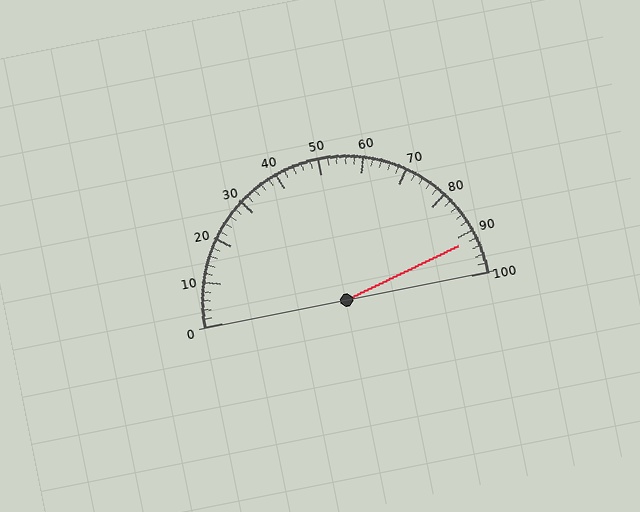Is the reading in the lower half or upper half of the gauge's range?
The reading is in the upper half of the range (0 to 100).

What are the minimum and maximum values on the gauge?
The gauge ranges from 0 to 100.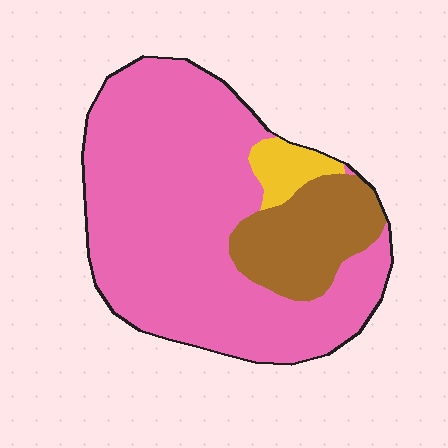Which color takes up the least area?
Yellow, at roughly 5%.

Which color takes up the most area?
Pink, at roughly 75%.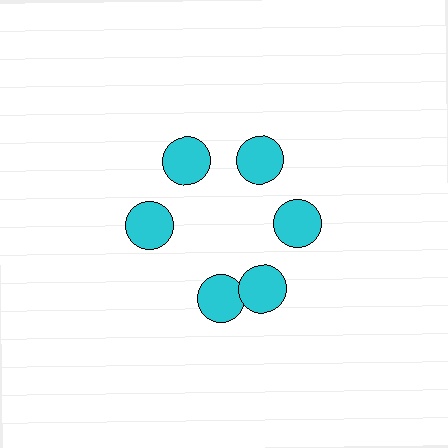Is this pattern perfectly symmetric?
No. The 6 cyan circles are arranged in a ring, but one element near the 7 o'clock position is rotated out of alignment along the ring, breaking the 6-fold rotational symmetry.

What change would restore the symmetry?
The symmetry would be restored by rotating it back into even spacing with its neighbors so that all 6 circles sit at equal angles and equal distance from the center.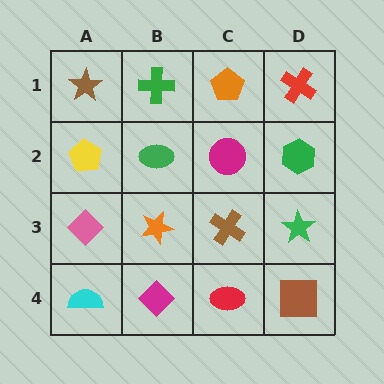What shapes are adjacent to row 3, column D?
A green hexagon (row 2, column D), a brown square (row 4, column D), a brown cross (row 3, column C).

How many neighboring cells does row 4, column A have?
2.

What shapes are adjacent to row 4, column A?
A pink diamond (row 3, column A), a magenta diamond (row 4, column B).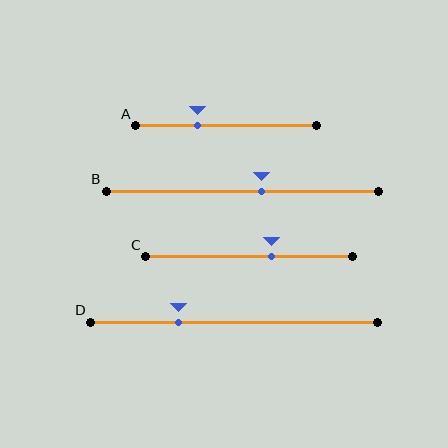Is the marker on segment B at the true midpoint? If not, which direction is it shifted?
No, the marker on segment B is shifted to the right by about 7% of the segment length.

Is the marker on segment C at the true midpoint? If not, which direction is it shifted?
No, the marker on segment C is shifted to the right by about 11% of the segment length.